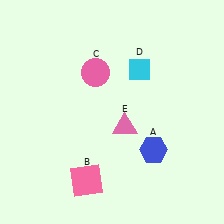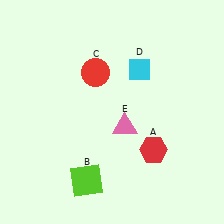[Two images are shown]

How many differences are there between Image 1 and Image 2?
There are 3 differences between the two images.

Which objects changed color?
A changed from blue to red. B changed from pink to lime. C changed from pink to red.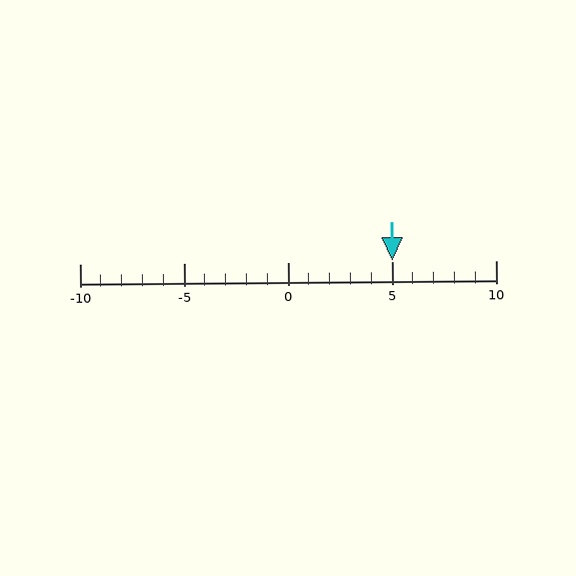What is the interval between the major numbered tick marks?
The major tick marks are spaced 5 units apart.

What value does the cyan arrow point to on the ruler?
The cyan arrow points to approximately 5.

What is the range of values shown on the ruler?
The ruler shows values from -10 to 10.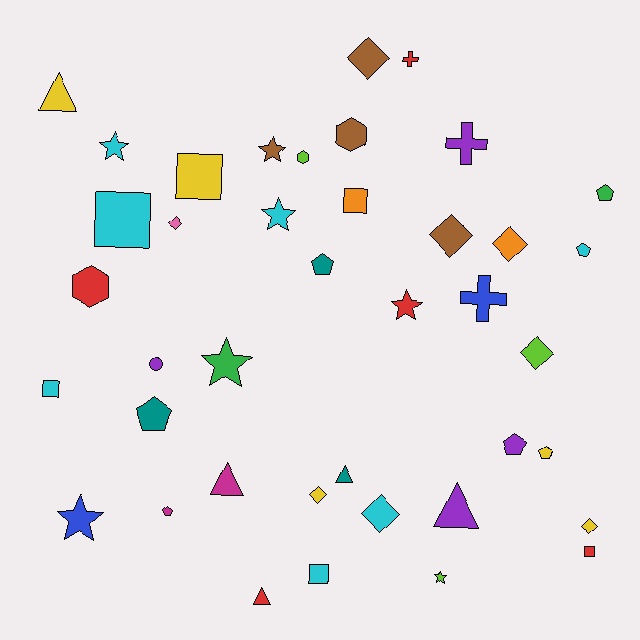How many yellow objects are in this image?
There are 5 yellow objects.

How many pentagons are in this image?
There are 7 pentagons.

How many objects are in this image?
There are 40 objects.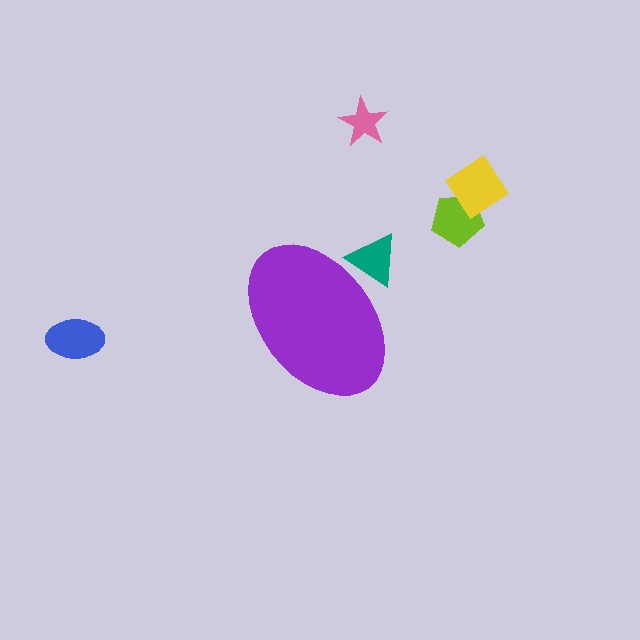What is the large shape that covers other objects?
A purple ellipse.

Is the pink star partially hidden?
No, the pink star is fully visible.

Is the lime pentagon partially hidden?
No, the lime pentagon is fully visible.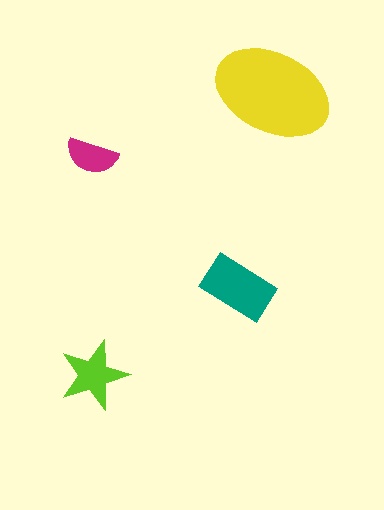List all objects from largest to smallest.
The yellow ellipse, the teal rectangle, the lime star, the magenta semicircle.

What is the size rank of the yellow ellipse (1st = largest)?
1st.